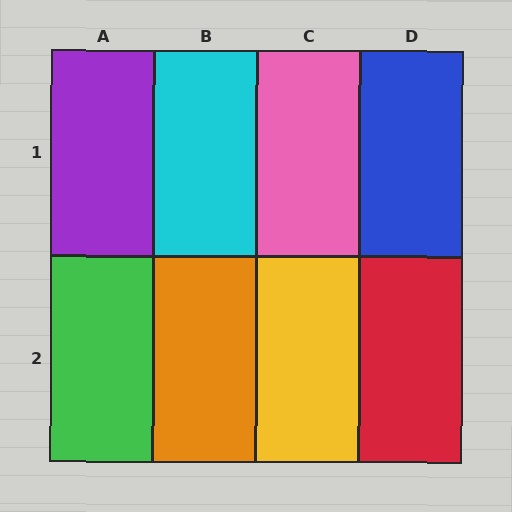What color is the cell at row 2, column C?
Yellow.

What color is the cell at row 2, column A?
Green.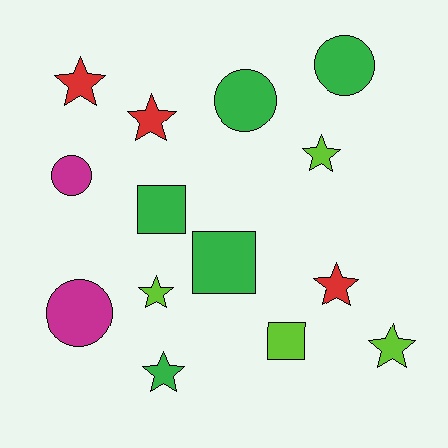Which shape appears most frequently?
Star, with 7 objects.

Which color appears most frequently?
Green, with 5 objects.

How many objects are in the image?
There are 14 objects.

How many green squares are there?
There are 2 green squares.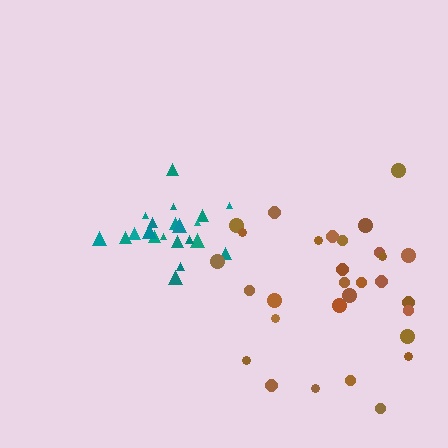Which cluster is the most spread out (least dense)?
Brown.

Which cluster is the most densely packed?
Teal.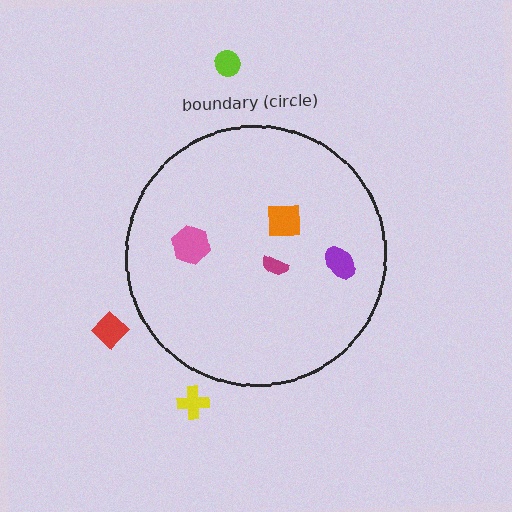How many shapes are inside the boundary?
4 inside, 3 outside.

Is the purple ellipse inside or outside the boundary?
Inside.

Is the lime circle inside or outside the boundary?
Outside.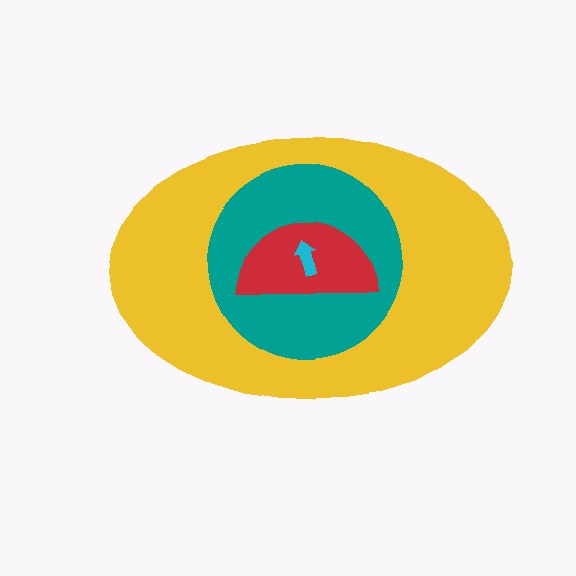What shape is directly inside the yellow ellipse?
The teal circle.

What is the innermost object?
The cyan arrow.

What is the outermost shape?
The yellow ellipse.